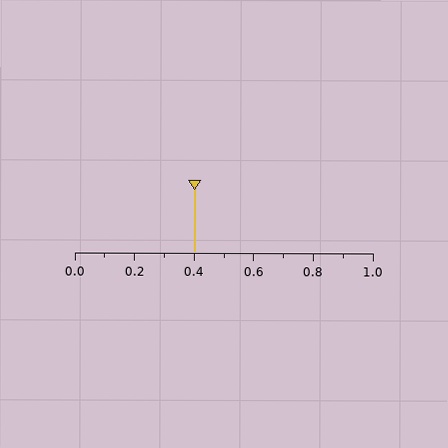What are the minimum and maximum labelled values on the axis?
The axis runs from 0.0 to 1.0.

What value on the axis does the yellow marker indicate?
The marker indicates approximately 0.4.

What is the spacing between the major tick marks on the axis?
The major ticks are spaced 0.2 apart.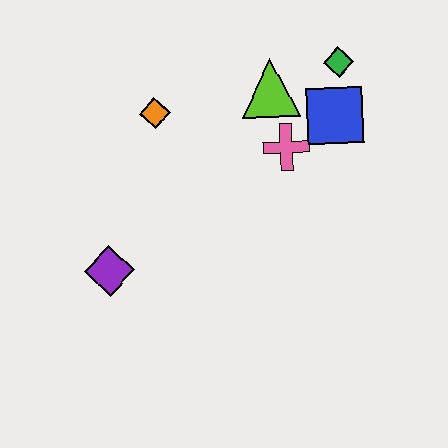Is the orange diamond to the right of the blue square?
No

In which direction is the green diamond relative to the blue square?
The green diamond is above the blue square.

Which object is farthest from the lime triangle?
The purple diamond is farthest from the lime triangle.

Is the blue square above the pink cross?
Yes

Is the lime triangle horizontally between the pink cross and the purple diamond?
Yes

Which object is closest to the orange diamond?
The lime triangle is closest to the orange diamond.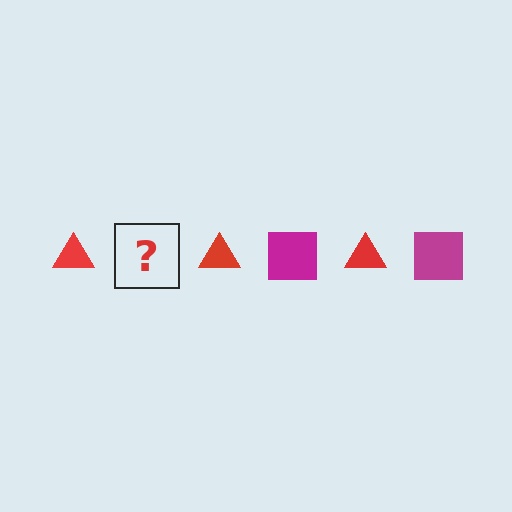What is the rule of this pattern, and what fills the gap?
The rule is that the pattern alternates between red triangle and magenta square. The gap should be filled with a magenta square.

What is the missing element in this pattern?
The missing element is a magenta square.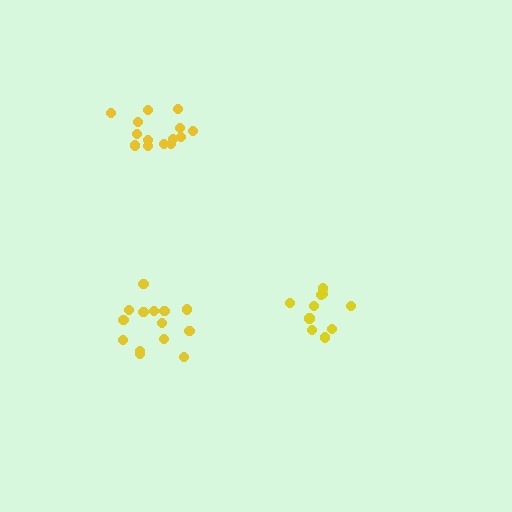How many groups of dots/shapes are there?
There are 3 groups.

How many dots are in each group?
Group 1: 10 dots, Group 2: 14 dots, Group 3: 14 dots (38 total).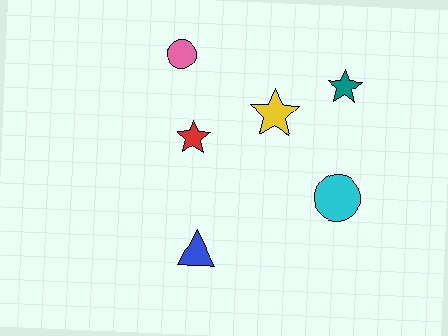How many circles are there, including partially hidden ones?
There are 2 circles.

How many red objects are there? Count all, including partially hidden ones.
There is 1 red object.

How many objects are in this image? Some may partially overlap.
There are 6 objects.